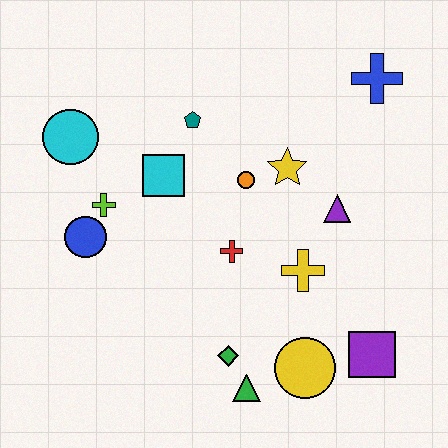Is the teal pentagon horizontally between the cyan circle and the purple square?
Yes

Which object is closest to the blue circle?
The lime cross is closest to the blue circle.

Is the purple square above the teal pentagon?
No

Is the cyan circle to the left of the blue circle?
Yes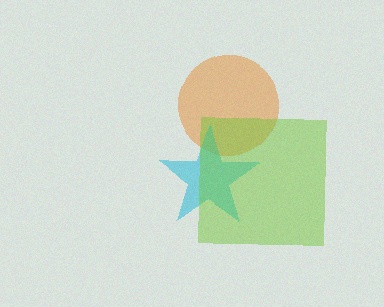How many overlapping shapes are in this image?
There are 3 overlapping shapes in the image.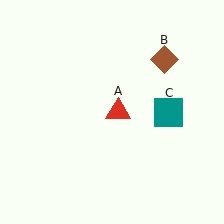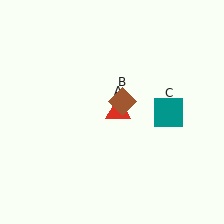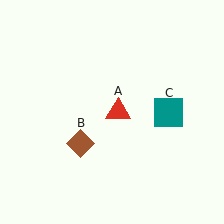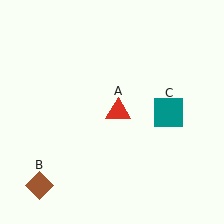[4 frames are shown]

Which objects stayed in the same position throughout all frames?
Red triangle (object A) and teal square (object C) remained stationary.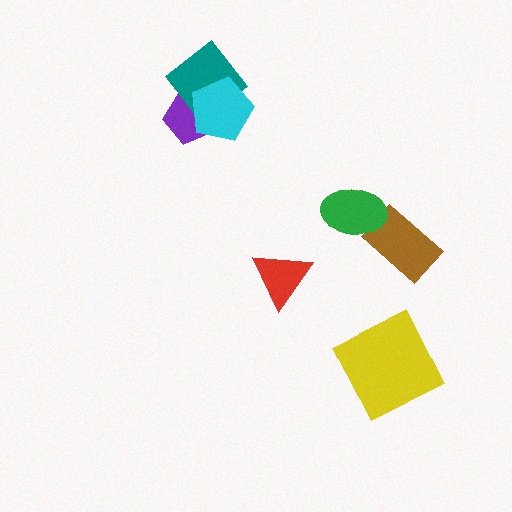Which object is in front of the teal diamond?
The cyan pentagon is in front of the teal diamond.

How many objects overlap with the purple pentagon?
2 objects overlap with the purple pentagon.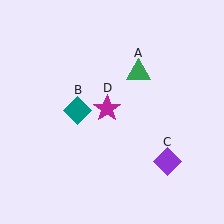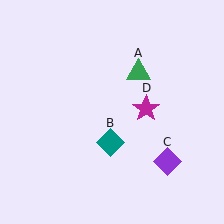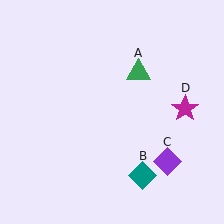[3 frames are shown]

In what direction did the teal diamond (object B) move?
The teal diamond (object B) moved down and to the right.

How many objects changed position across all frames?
2 objects changed position: teal diamond (object B), magenta star (object D).